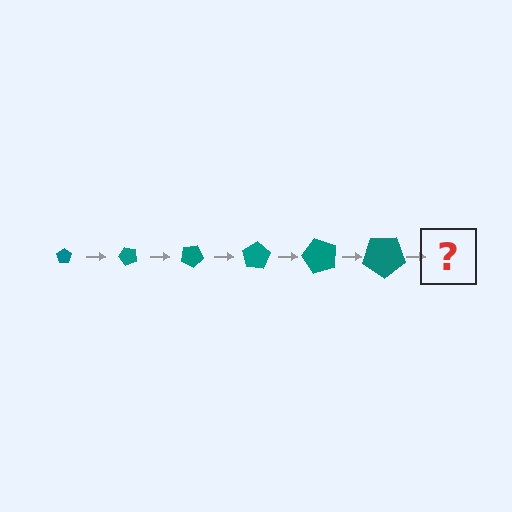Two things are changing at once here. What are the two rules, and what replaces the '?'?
The two rules are that the pentagon grows larger each step and it rotates 50 degrees each step. The '?' should be a pentagon, larger than the previous one and rotated 300 degrees from the start.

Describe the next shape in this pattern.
It should be a pentagon, larger than the previous one and rotated 300 degrees from the start.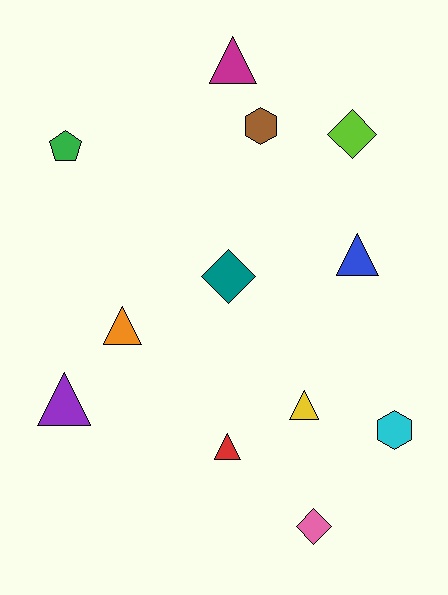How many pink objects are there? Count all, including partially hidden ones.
There is 1 pink object.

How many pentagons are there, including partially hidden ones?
There is 1 pentagon.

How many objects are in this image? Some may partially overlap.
There are 12 objects.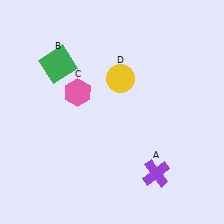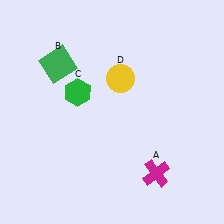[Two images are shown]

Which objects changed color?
A changed from purple to magenta. C changed from pink to green.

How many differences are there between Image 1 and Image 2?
There are 2 differences between the two images.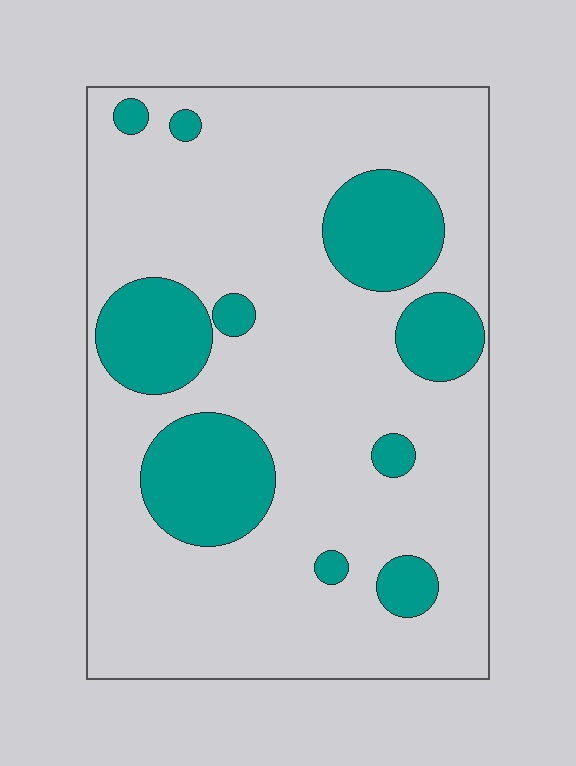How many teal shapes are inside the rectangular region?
10.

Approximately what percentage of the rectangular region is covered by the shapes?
Approximately 20%.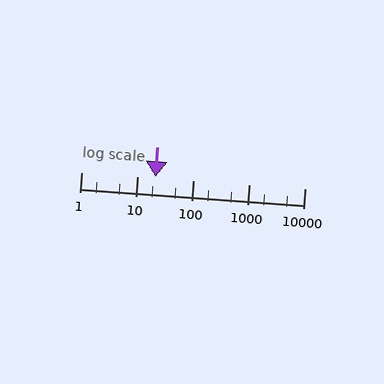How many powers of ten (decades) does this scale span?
The scale spans 4 decades, from 1 to 10000.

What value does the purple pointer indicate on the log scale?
The pointer indicates approximately 21.